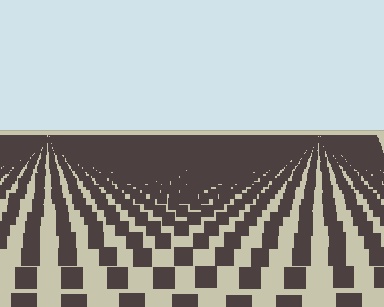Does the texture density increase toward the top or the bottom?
Density increases toward the top.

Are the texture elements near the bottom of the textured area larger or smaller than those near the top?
Larger. Near the bottom, elements are closer to the viewer and appear at a bigger on-screen size.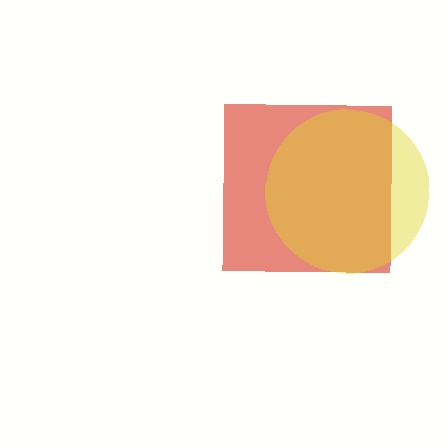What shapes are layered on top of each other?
The layered shapes are: a red square, a yellow circle.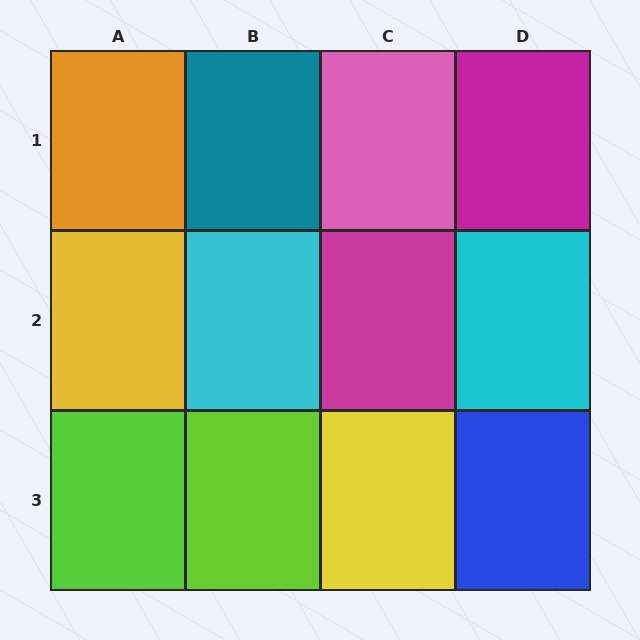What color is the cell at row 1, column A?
Orange.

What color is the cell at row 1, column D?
Magenta.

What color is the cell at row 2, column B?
Cyan.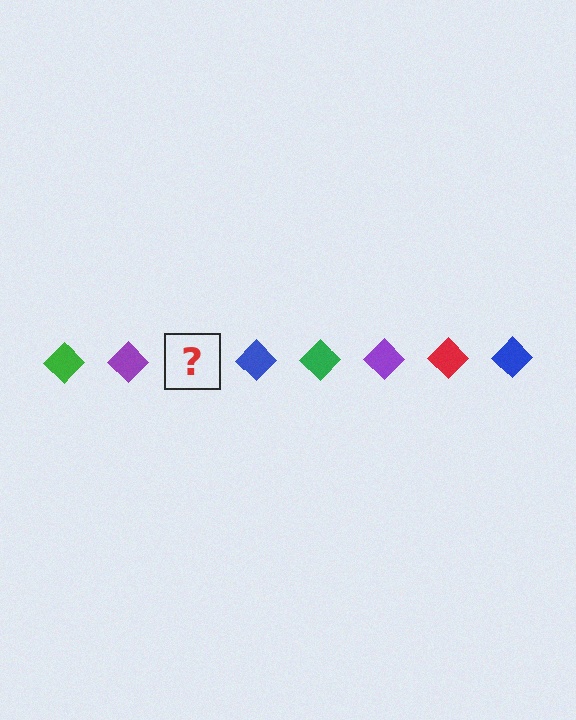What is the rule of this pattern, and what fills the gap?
The rule is that the pattern cycles through green, purple, red, blue diamonds. The gap should be filled with a red diamond.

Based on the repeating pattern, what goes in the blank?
The blank should be a red diamond.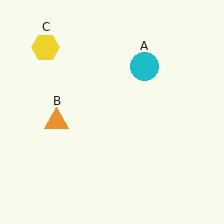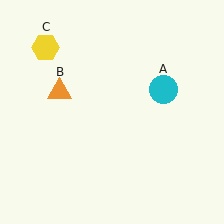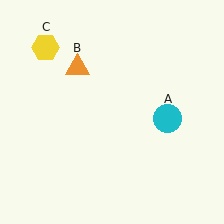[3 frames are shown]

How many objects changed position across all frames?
2 objects changed position: cyan circle (object A), orange triangle (object B).